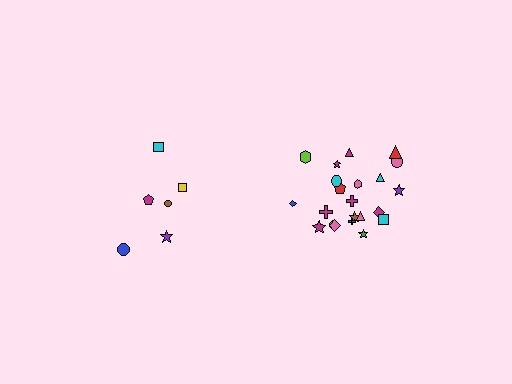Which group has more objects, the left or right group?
The right group.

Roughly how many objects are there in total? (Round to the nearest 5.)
Roughly 30 objects in total.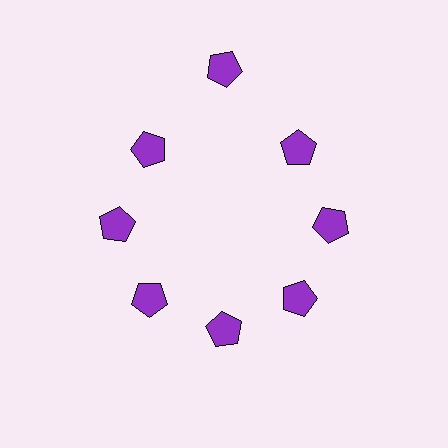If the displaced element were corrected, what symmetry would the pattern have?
It would have 8-fold rotational symmetry — the pattern would map onto itself every 45 degrees.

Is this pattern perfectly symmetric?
No. The 8 purple pentagons are arranged in a ring, but one element near the 12 o'clock position is pushed outward from the center, breaking the 8-fold rotational symmetry.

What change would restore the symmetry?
The symmetry would be restored by moving it inward, back onto the ring so that all 8 pentagons sit at equal angles and equal distance from the center.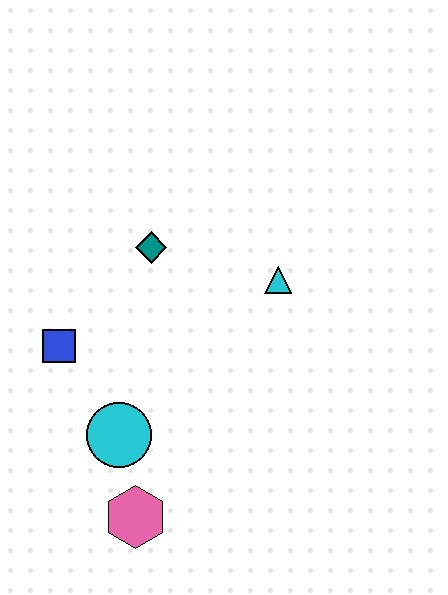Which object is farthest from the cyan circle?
The cyan triangle is farthest from the cyan circle.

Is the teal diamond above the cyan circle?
Yes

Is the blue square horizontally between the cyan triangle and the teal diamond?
No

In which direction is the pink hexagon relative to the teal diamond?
The pink hexagon is below the teal diamond.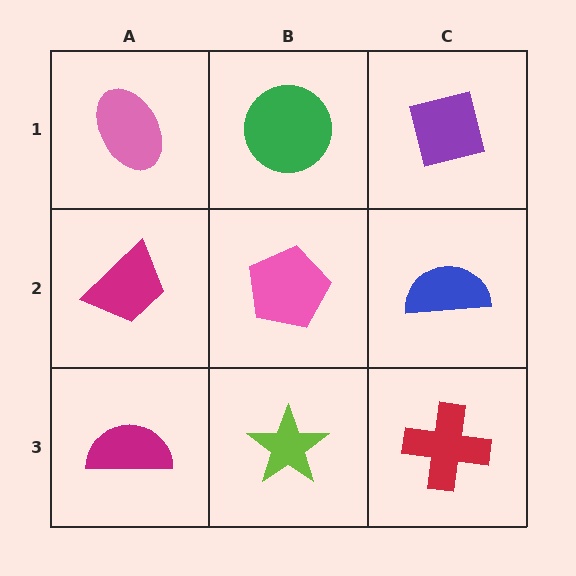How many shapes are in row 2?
3 shapes.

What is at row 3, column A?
A magenta semicircle.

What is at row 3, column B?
A lime star.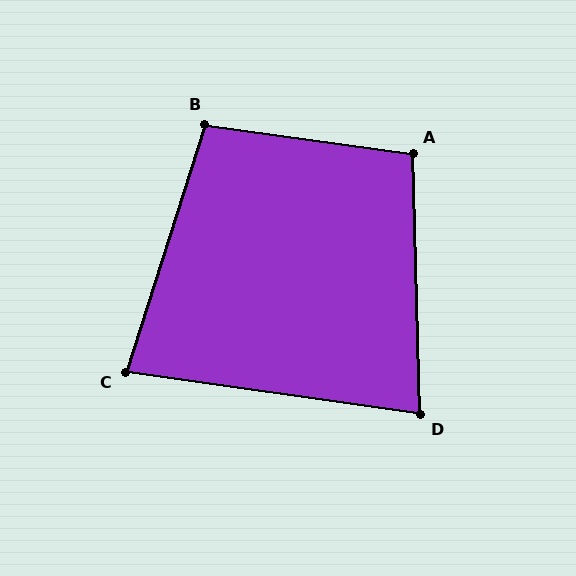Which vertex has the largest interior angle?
B, at approximately 100 degrees.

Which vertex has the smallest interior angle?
D, at approximately 80 degrees.